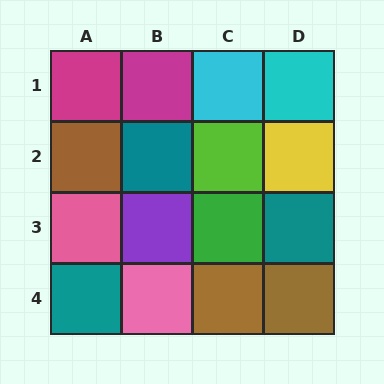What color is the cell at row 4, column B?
Pink.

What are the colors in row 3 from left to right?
Pink, purple, green, teal.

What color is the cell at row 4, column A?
Teal.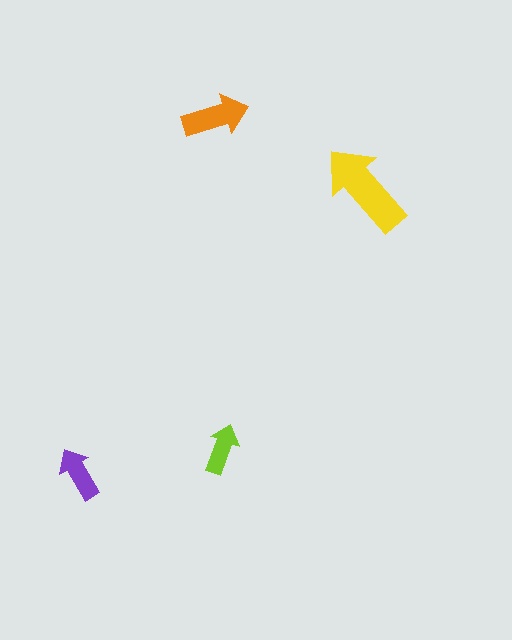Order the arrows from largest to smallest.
the yellow one, the orange one, the purple one, the lime one.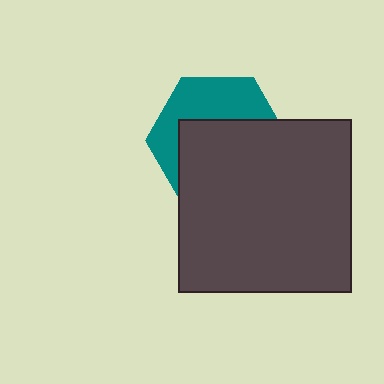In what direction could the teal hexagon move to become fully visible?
The teal hexagon could move up. That would shift it out from behind the dark gray square entirely.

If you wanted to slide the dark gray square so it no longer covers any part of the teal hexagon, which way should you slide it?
Slide it down — that is the most direct way to separate the two shapes.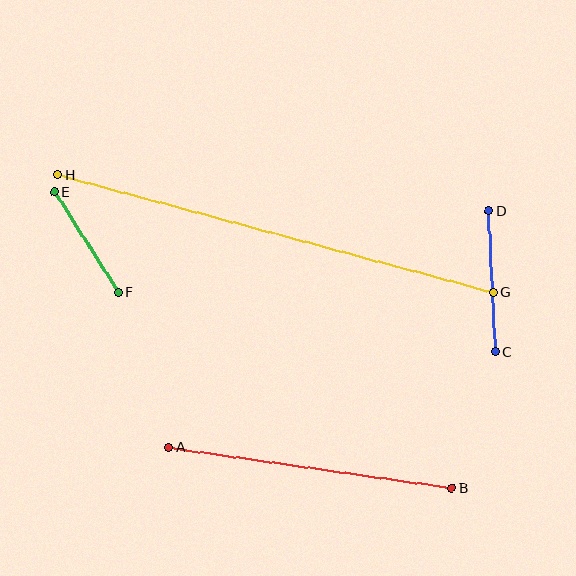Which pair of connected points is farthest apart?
Points G and H are farthest apart.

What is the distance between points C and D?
The distance is approximately 141 pixels.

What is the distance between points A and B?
The distance is approximately 285 pixels.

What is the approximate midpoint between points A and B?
The midpoint is at approximately (310, 468) pixels.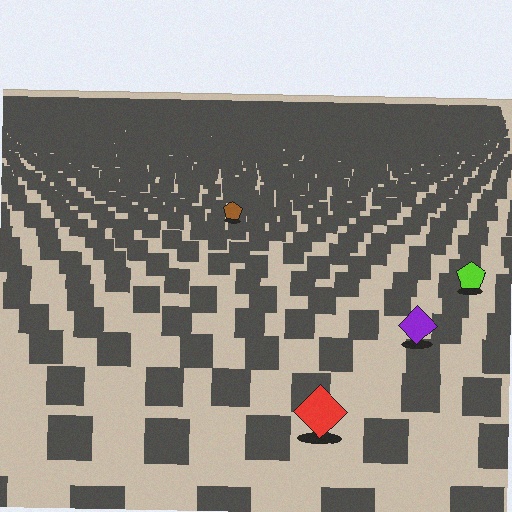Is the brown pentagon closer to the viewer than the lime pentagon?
No. The lime pentagon is closer — you can tell from the texture gradient: the ground texture is coarser near it.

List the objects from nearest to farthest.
From nearest to farthest: the red diamond, the purple diamond, the lime pentagon, the brown pentagon.